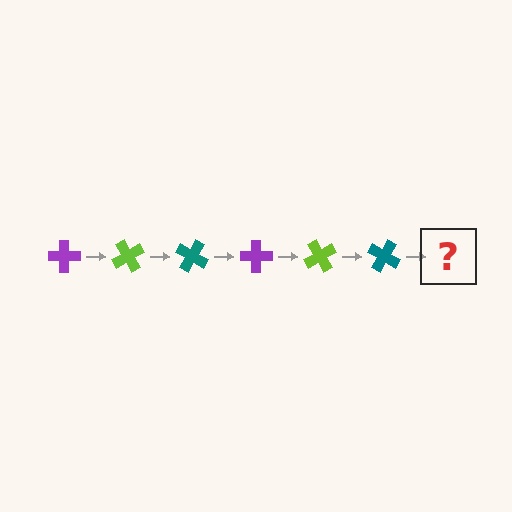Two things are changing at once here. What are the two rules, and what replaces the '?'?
The two rules are that it rotates 60 degrees each step and the color cycles through purple, lime, and teal. The '?' should be a purple cross, rotated 360 degrees from the start.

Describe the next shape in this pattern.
It should be a purple cross, rotated 360 degrees from the start.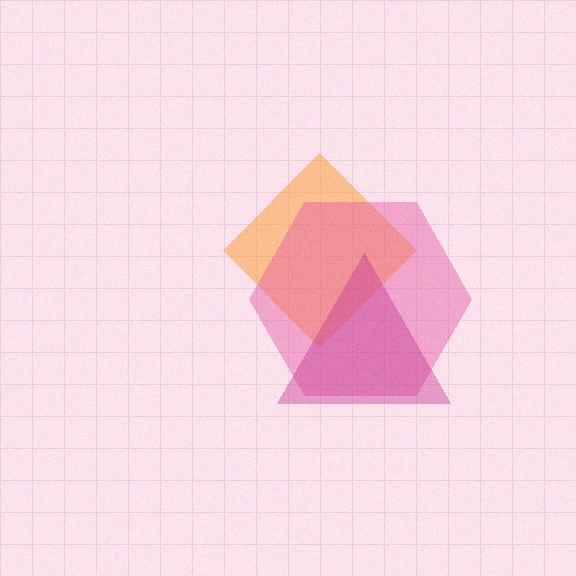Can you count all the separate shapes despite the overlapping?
Yes, there are 3 separate shapes.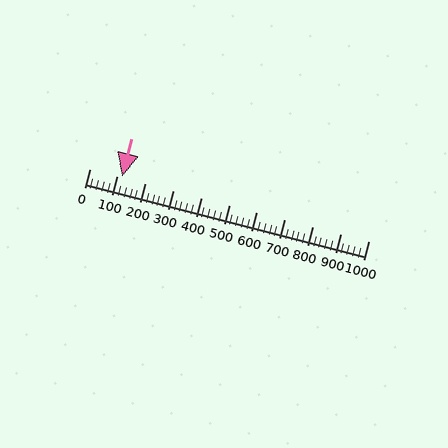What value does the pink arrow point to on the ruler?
The pink arrow points to approximately 117.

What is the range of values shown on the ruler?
The ruler shows values from 0 to 1000.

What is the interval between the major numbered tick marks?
The major tick marks are spaced 100 units apart.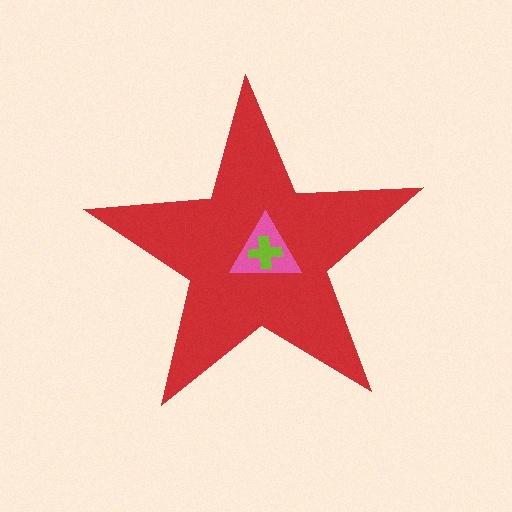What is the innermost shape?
The lime cross.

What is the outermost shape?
The red star.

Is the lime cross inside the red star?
Yes.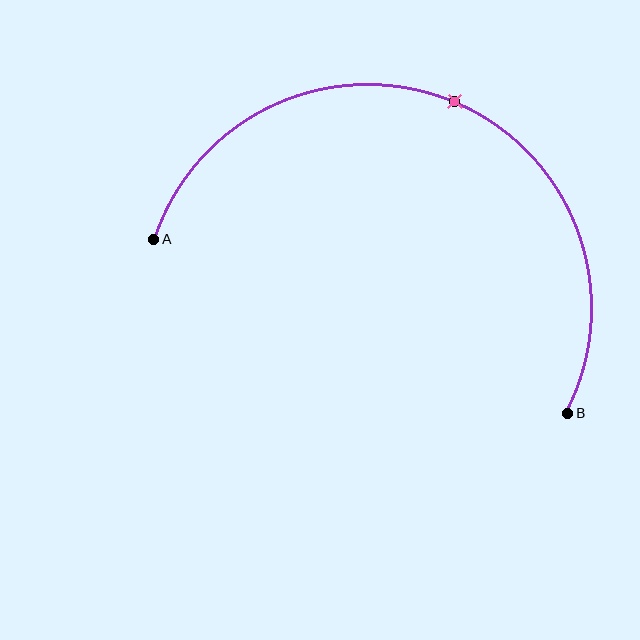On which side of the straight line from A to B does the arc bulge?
The arc bulges above the straight line connecting A and B.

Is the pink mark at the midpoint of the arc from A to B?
Yes. The pink mark lies on the arc at equal arc-length from both A and B — it is the arc midpoint.